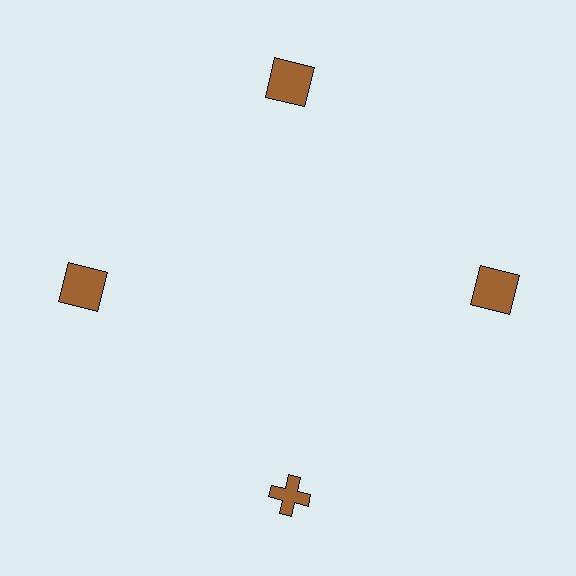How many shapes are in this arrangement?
There are 4 shapes arranged in a ring pattern.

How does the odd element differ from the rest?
It has a different shape: cross instead of square.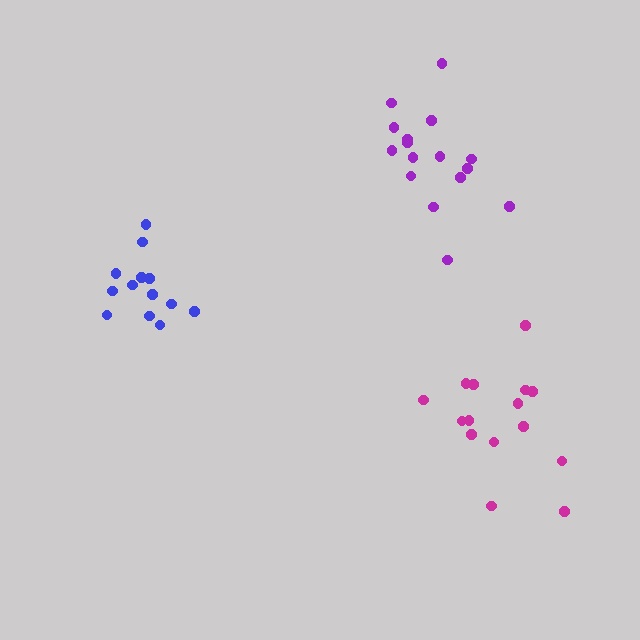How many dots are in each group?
Group 1: 13 dots, Group 2: 15 dots, Group 3: 16 dots (44 total).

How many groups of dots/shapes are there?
There are 3 groups.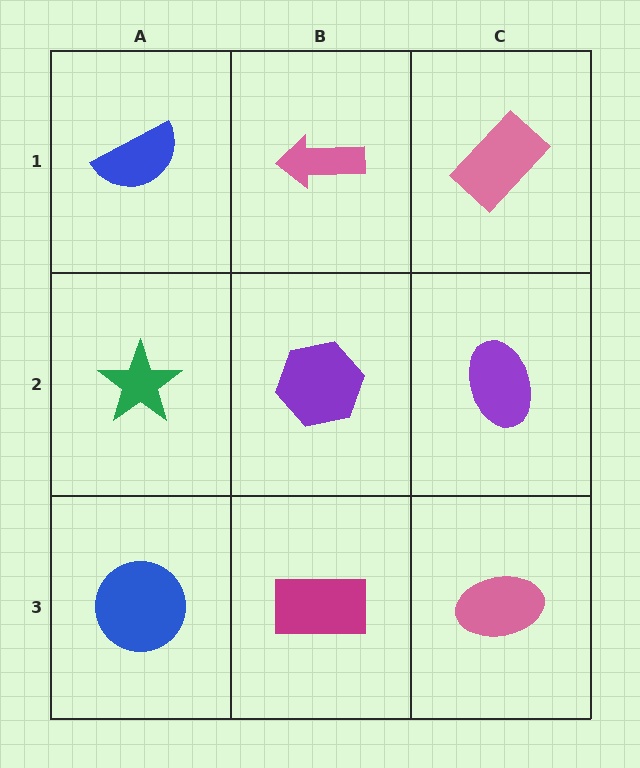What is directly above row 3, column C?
A purple ellipse.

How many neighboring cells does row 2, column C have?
3.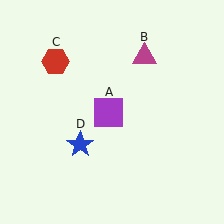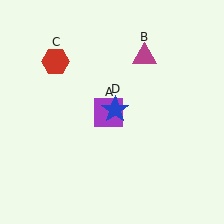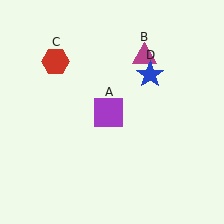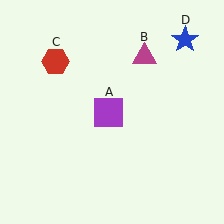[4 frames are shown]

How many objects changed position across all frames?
1 object changed position: blue star (object D).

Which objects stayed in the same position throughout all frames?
Purple square (object A) and magenta triangle (object B) and red hexagon (object C) remained stationary.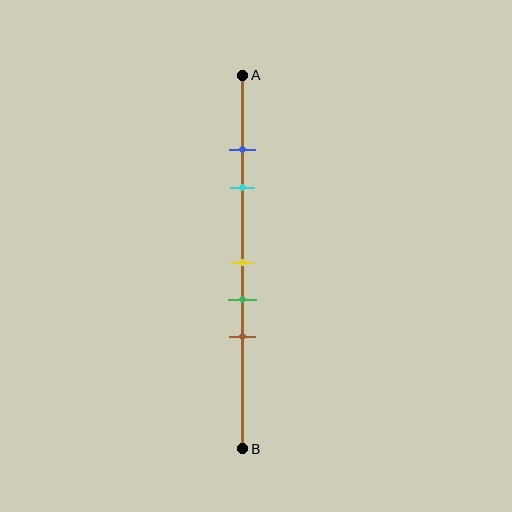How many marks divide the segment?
There are 5 marks dividing the segment.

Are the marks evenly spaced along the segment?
No, the marks are not evenly spaced.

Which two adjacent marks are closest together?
The blue and cyan marks are the closest adjacent pair.